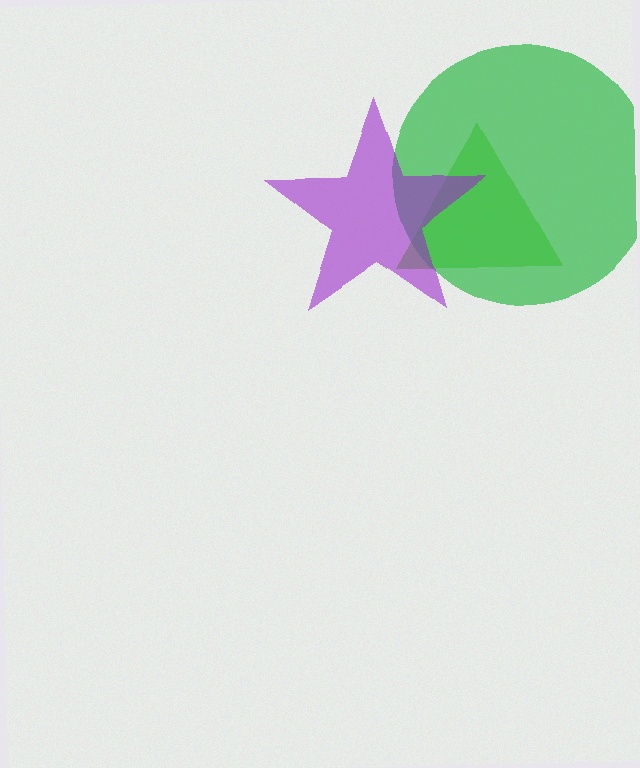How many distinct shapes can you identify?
There are 3 distinct shapes: a lime triangle, a green circle, a purple star.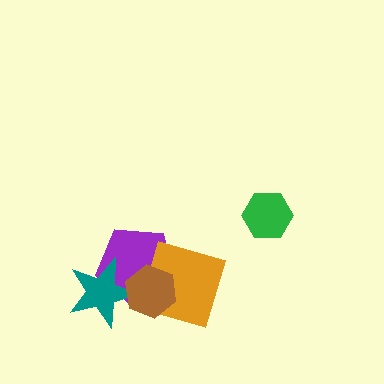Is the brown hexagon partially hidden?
No, no other shape covers it.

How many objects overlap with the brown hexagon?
3 objects overlap with the brown hexagon.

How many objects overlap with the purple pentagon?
3 objects overlap with the purple pentagon.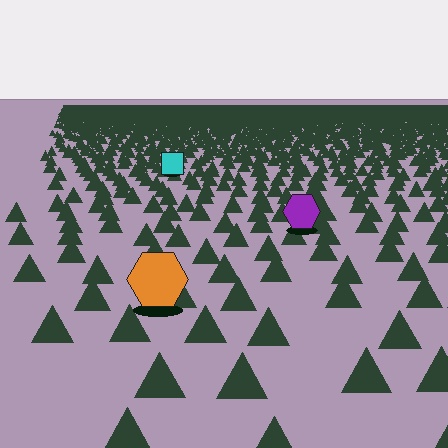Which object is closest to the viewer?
The orange hexagon is closest. The texture marks near it are larger and more spread out.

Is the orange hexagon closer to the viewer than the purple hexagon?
Yes. The orange hexagon is closer — you can tell from the texture gradient: the ground texture is coarser near it.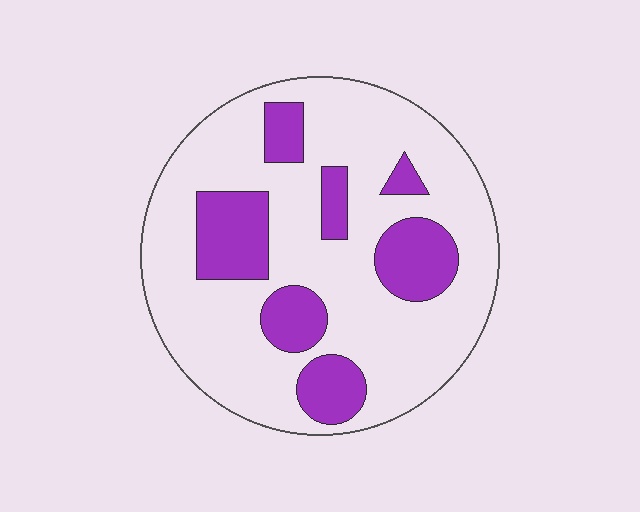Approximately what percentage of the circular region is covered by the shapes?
Approximately 25%.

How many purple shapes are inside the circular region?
7.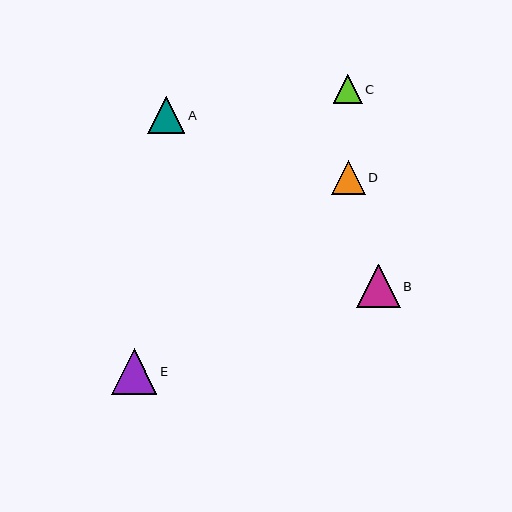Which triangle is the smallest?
Triangle C is the smallest with a size of approximately 29 pixels.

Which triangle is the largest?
Triangle E is the largest with a size of approximately 45 pixels.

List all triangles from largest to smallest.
From largest to smallest: E, B, A, D, C.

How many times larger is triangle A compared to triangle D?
Triangle A is approximately 1.1 times the size of triangle D.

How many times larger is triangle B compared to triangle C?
Triangle B is approximately 1.5 times the size of triangle C.